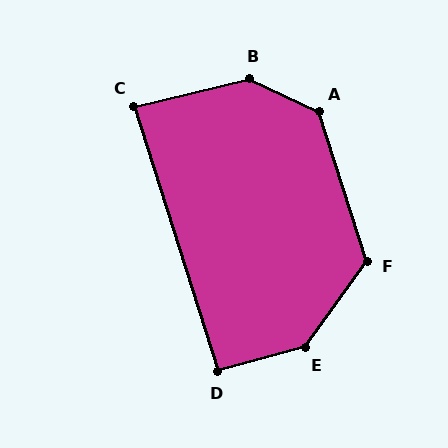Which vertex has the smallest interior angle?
C, at approximately 86 degrees.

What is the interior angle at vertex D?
Approximately 92 degrees (approximately right).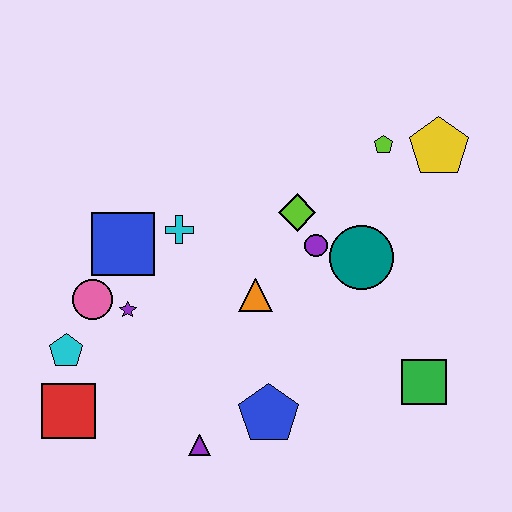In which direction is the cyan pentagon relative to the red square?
The cyan pentagon is above the red square.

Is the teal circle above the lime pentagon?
No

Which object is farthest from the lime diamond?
The red square is farthest from the lime diamond.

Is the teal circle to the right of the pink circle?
Yes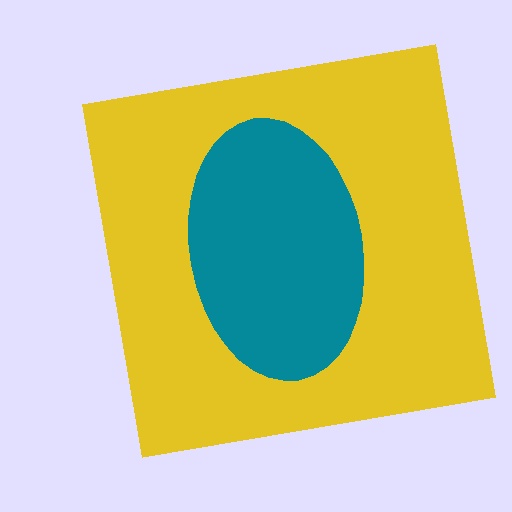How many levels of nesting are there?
2.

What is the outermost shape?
The yellow square.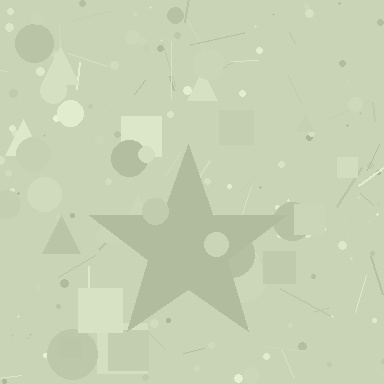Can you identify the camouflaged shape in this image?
The camouflaged shape is a star.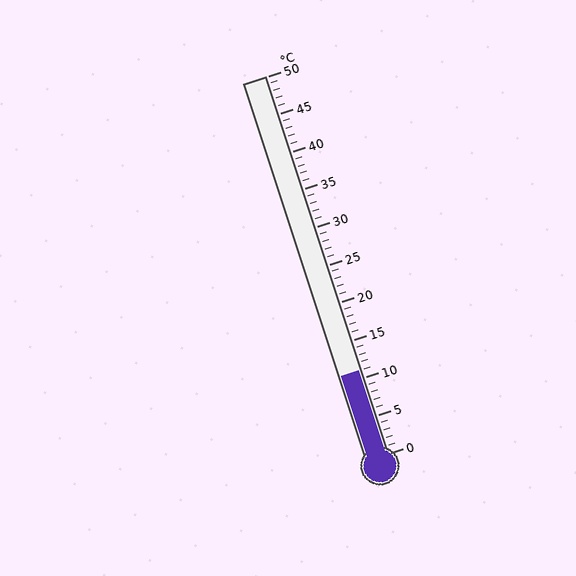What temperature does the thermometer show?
The thermometer shows approximately 11°C.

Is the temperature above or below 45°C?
The temperature is below 45°C.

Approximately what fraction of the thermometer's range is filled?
The thermometer is filled to approximately 20% of its range.